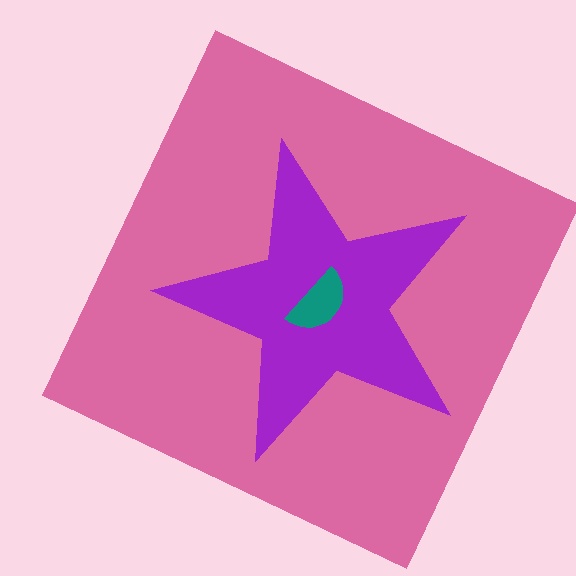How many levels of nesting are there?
3.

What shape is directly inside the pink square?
The purple star.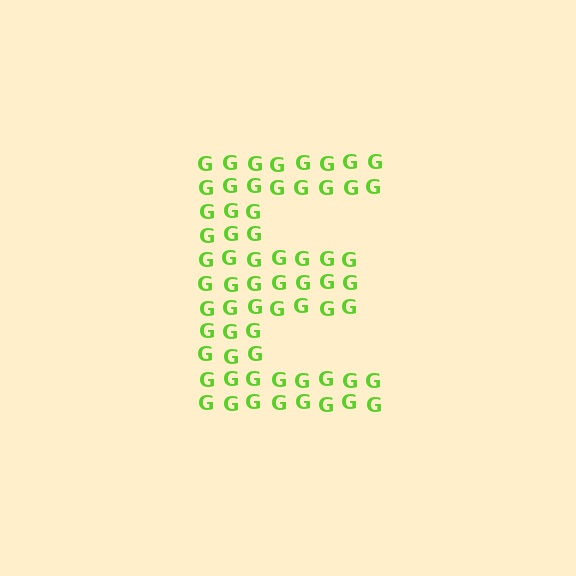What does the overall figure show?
The overall figure shows the letter E.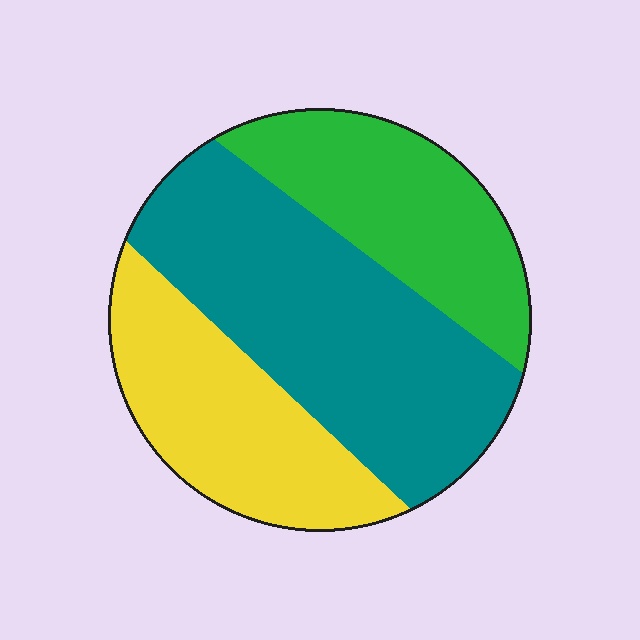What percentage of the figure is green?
Green takes up about one quarter (1/4) of the figure.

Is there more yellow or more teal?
Teal.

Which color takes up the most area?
Teal, at roughly 45%.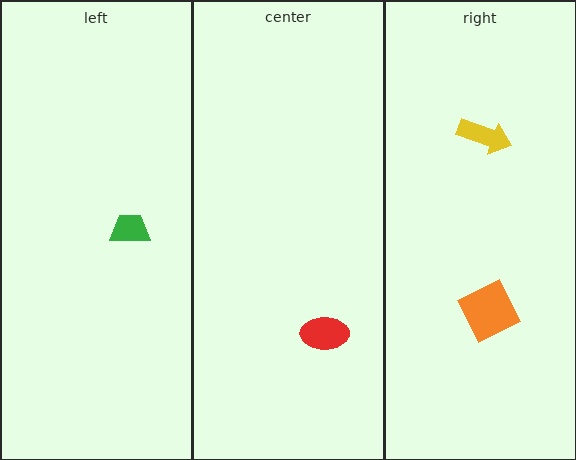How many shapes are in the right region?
2.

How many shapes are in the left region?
1.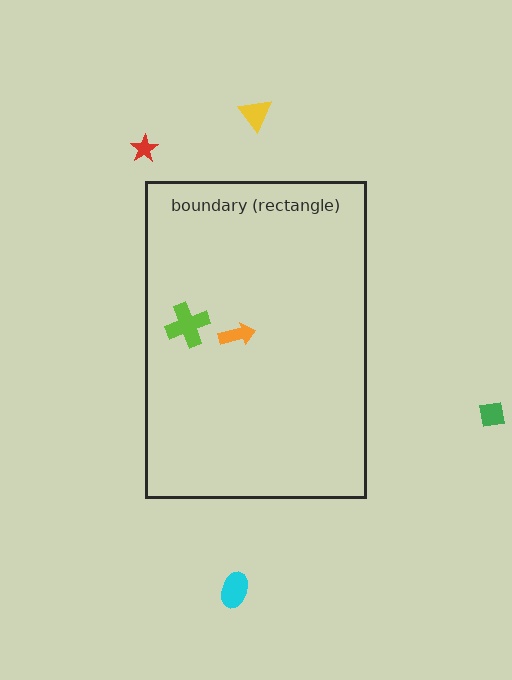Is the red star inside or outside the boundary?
Outside.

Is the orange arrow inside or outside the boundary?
Inside.